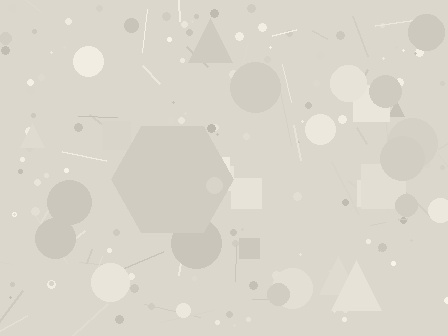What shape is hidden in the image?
A hexagon is hidden in the image.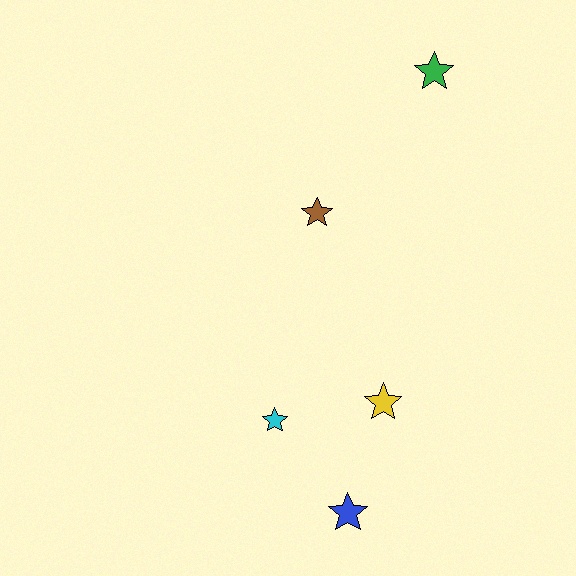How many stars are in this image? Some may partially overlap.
There are 5 stars.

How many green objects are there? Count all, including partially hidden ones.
There is 1 green object.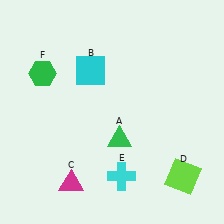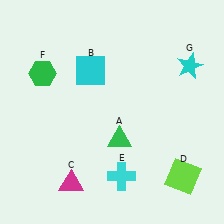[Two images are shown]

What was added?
A cyan star (G) was added in Image 2.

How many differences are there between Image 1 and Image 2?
There is 1 difference between the two images.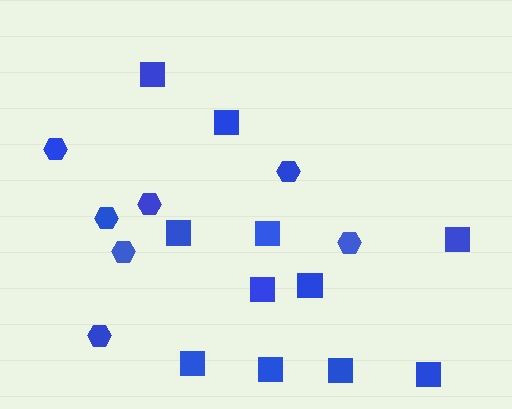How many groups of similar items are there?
There are 2 groups: one group of hexagons (7) and one group of squares (11).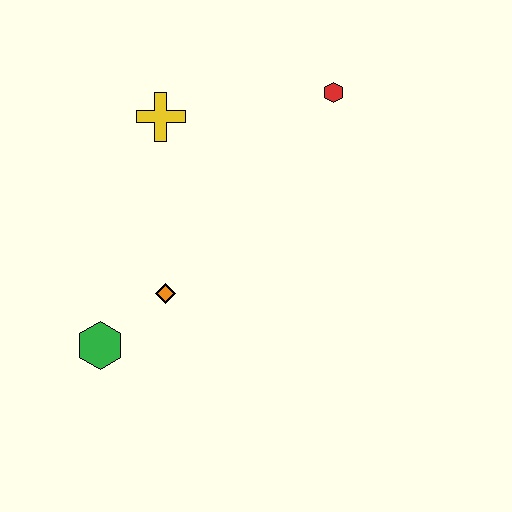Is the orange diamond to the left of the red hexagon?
Yes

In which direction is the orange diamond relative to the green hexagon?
The orange diamond is to the right of the green hexagon.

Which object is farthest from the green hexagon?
The red hexagon is farthest from the green hexagon.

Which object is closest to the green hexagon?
The orange diamond is closest to the green hexagon.